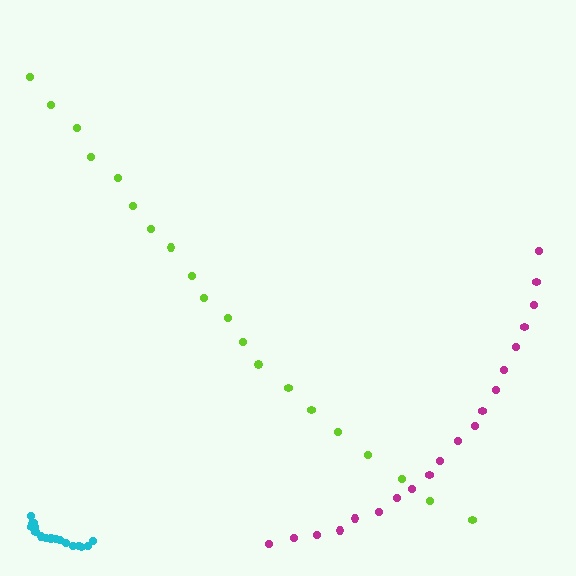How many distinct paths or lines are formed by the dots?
There are 3 distinct paths.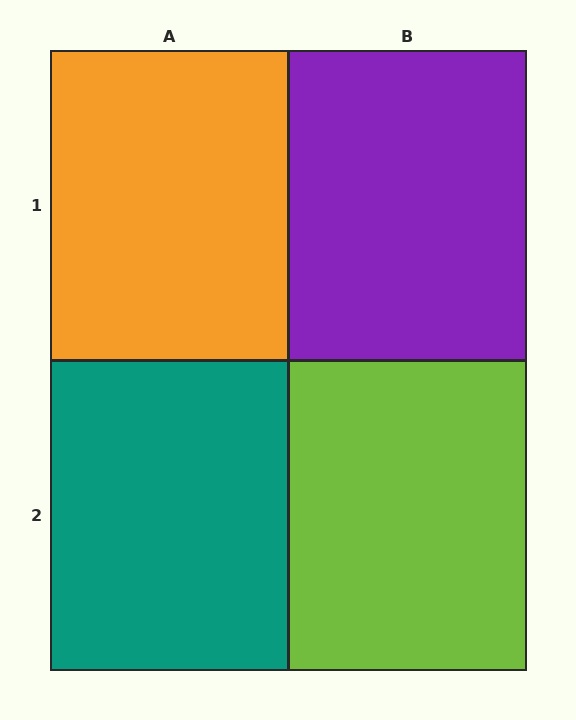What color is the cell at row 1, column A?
Orange.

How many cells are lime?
1 cell is lime.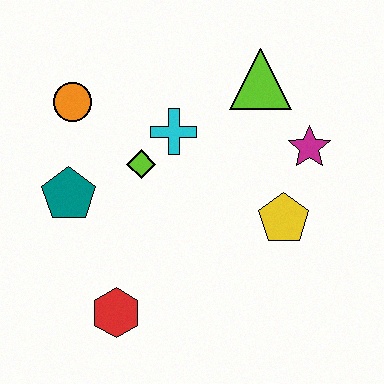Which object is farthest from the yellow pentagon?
The orange circle is farthest from the yellow pentagon.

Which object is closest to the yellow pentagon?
The magenta star is closest to the yellow pentagon.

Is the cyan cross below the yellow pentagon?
No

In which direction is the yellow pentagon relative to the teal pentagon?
The yellow pentagon is to the right of the teal pentagon.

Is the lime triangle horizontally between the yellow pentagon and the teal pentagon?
Yes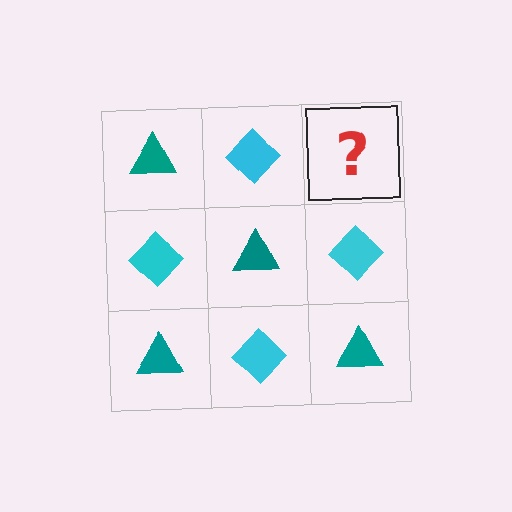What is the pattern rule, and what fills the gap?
The rule is that it alternates teal triangle and cyan diamond in a checkerboard pattern. The gap should be filled with a teal triangle.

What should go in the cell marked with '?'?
The missing cell should contain a teal triangle.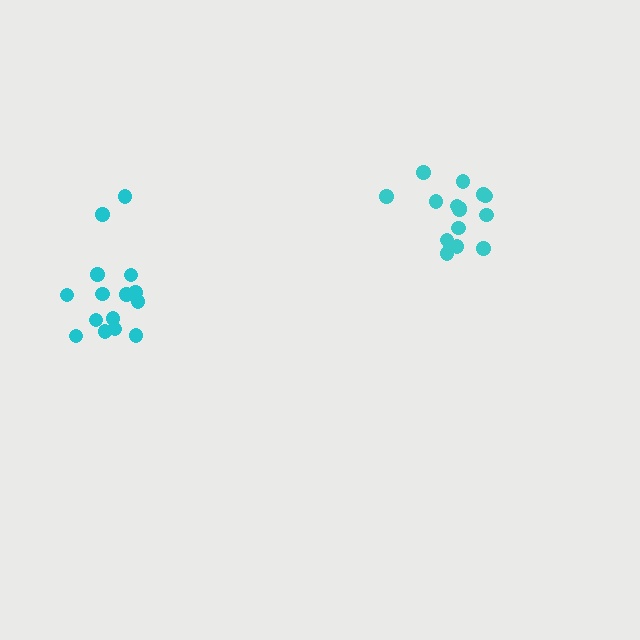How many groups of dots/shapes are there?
There are 2 groups.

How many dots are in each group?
Group 1: 16 dots, Group 2: 16 dots (32 total).